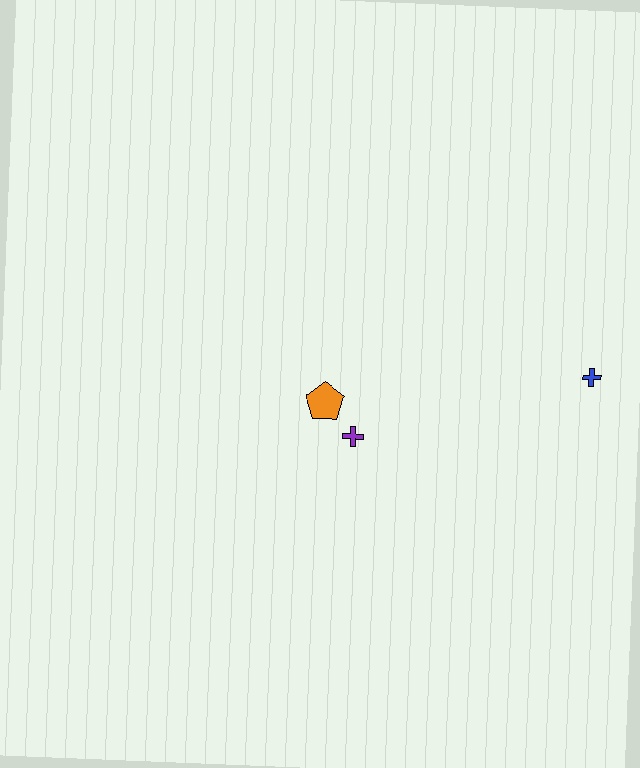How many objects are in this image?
There are 3 objects.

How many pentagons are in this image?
There is 1 pentagon.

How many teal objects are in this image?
There are no teal objects.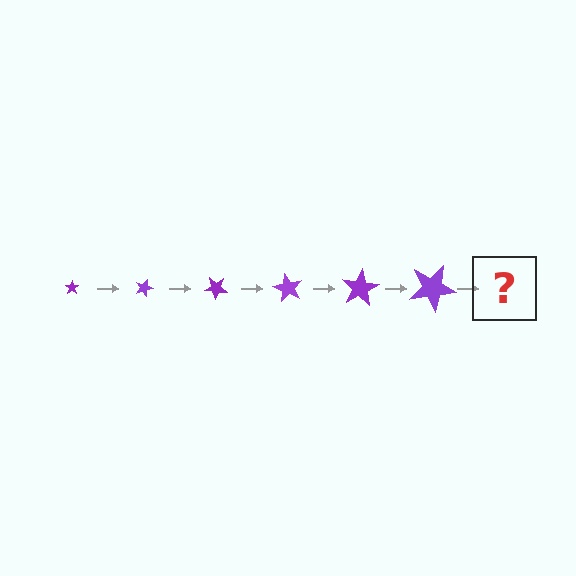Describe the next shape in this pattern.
It should be a star, larger than the previous one and rotated 120 degrees from the start.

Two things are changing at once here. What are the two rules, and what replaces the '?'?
The two rules are that the star grows larger each step and it rotates 20 degrees each step. The '?' should be a star, larger than the previous one and rotated 120 degrees from the start.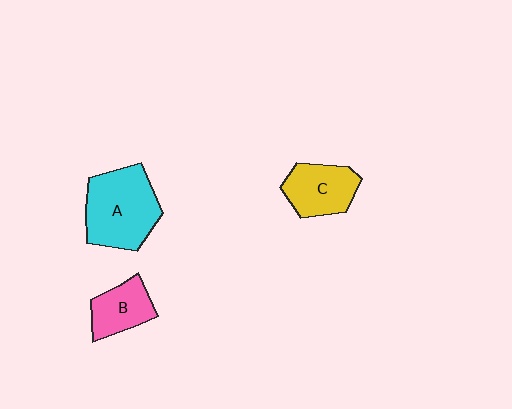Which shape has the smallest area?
Shape B (pink).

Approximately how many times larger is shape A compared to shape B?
Approximately 1.8 times.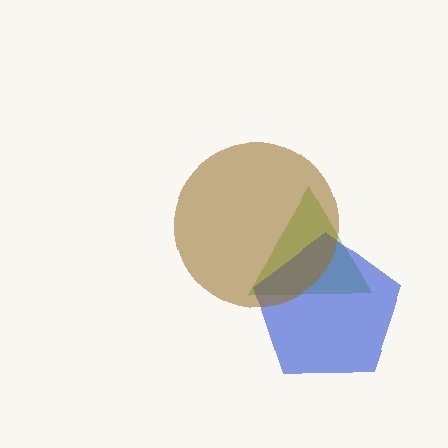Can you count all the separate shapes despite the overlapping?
Yes, there are 3 separate shapes.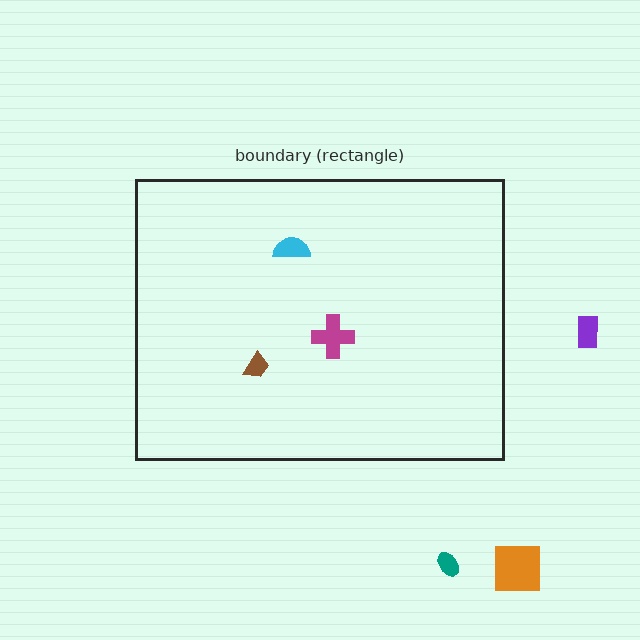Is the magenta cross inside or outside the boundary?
Inside.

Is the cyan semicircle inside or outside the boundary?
Inside.